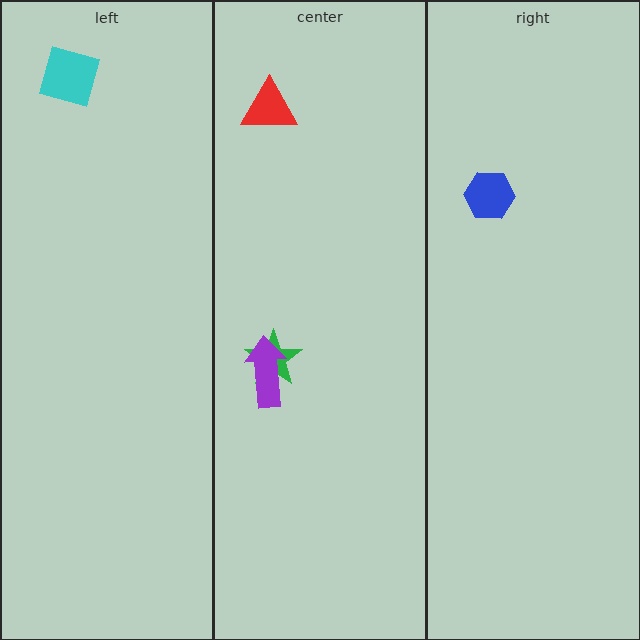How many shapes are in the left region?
1.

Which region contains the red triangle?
The center region.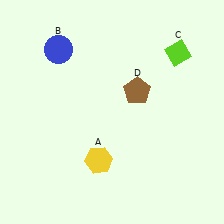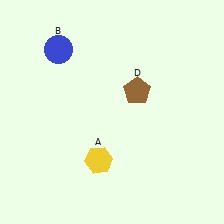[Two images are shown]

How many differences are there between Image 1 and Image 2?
There is 1 difference between the two images.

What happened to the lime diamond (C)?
The lime diamond (C) was removed in Image 2. It was in the top-right area of Image 1.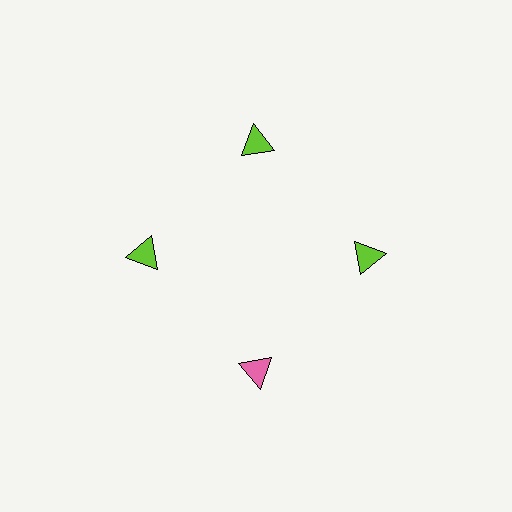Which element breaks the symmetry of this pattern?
The pink triangle at roughly the 6 o'clock position breaks the symmetry. All other shapes are lime triangles.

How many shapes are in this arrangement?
There are 4 shapes arranged in a ring pattern.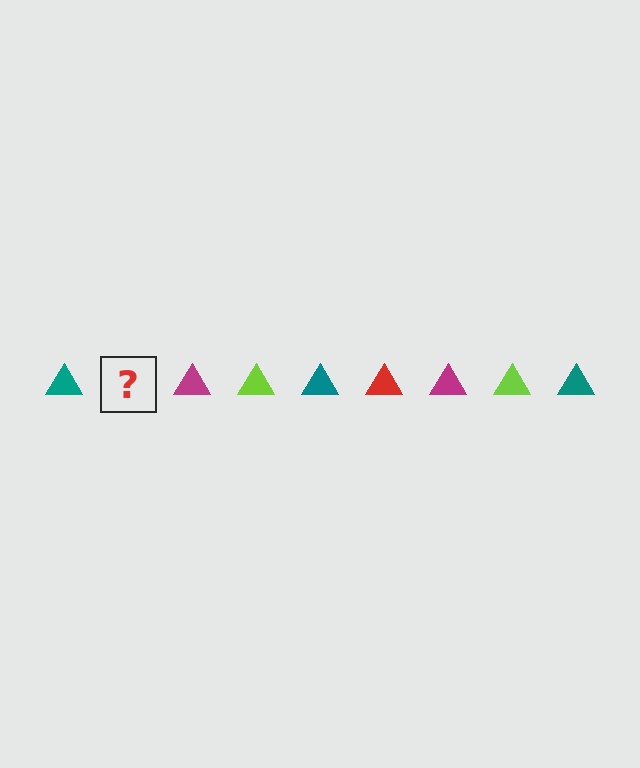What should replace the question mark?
The question mark should be replaced with a red triangle.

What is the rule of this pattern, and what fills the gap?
The rule is that the pattern cycles through teal, red, magenta, lime triangles. The gap should be filled with a red triangle.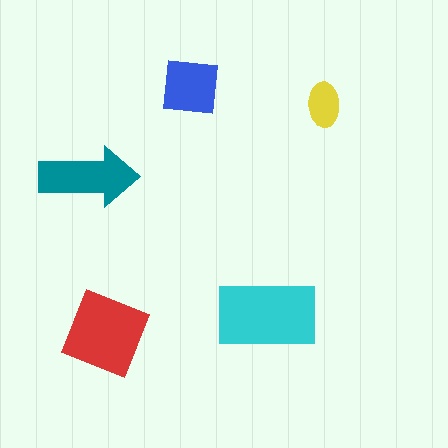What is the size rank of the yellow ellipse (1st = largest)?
5th.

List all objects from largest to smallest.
The cyan rectangle, the red diamond, the teal arrow, the blue square, the yellow ellipse.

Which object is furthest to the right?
The yellow ellipse is rightmost.